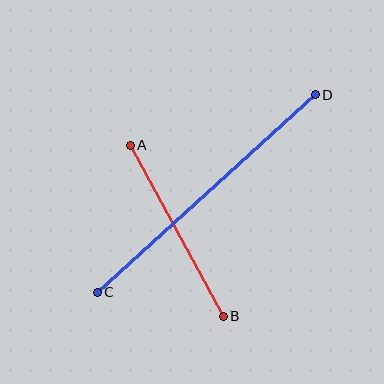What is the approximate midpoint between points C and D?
The midpoint is at approximately (206, 193) pixels.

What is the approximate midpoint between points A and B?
The midpoint is at approximately (177, 231) pixels.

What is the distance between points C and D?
The distance is approximately 294 pixels.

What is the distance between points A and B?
The distance is approximately 195 pixels.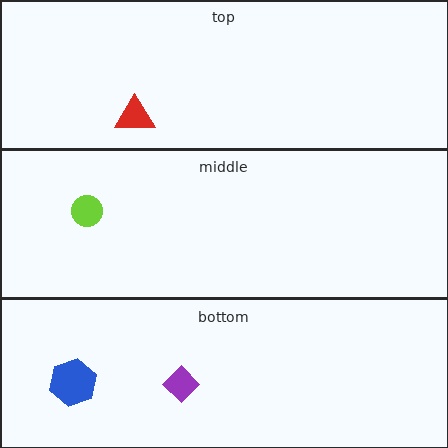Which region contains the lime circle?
The middle region.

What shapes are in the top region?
The red triangle.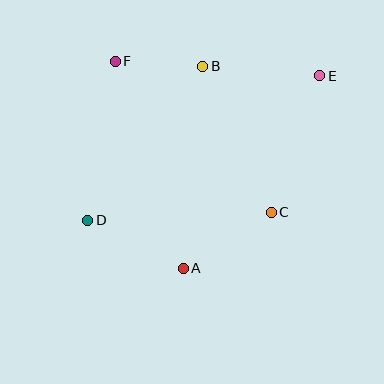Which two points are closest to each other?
Points B and F are closest to each other.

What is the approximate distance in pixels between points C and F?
The distance between C and F is approximately 217 pixels.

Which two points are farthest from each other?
Points D and E are farthest from each other.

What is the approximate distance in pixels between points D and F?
The distance between D and F is approximately 161 pixels.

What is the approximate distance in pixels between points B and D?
The distance between B and D is approximately 192 pixels.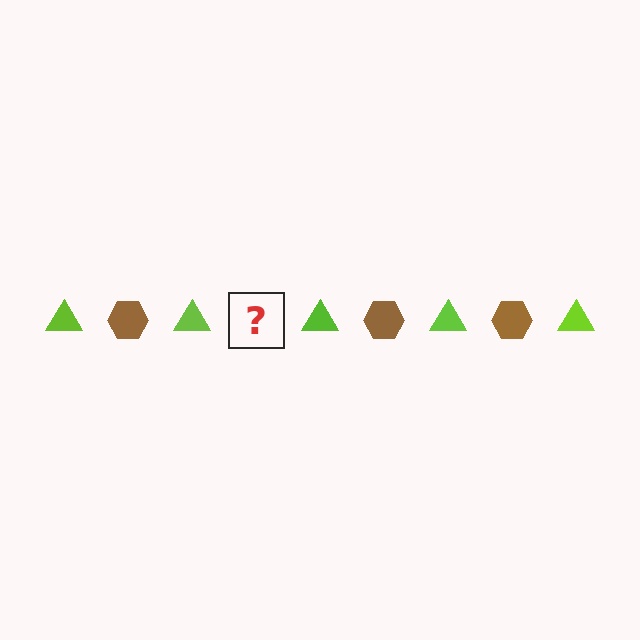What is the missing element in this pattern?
The missing element is a brown hexagon.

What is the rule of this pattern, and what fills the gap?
The rule is that the pattern alternates between lime triangle and brown hexagon. The gap should be filled with a brown hexagon.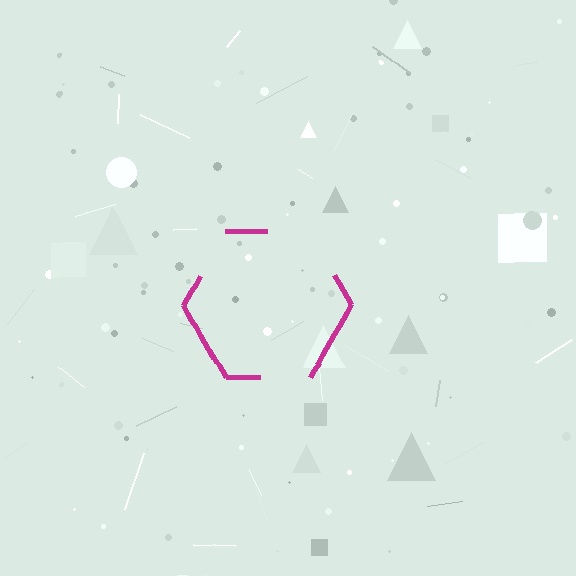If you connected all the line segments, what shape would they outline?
They would outline a hexagon.